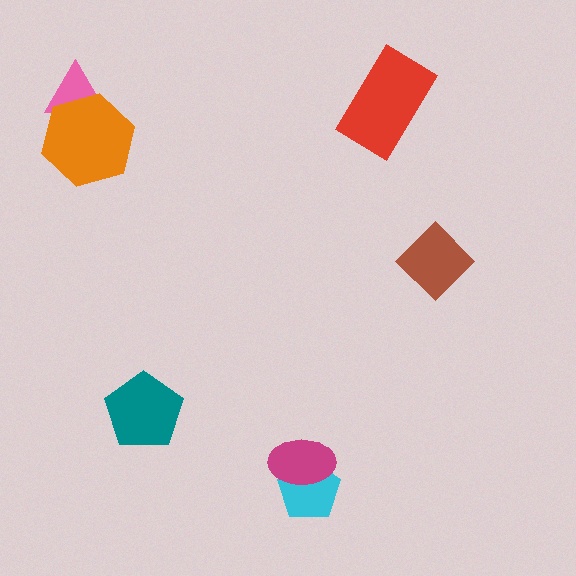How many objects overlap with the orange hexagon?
1 object overlaps with the orange hexagon.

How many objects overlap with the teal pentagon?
0 objects overlap with the teal pentagon.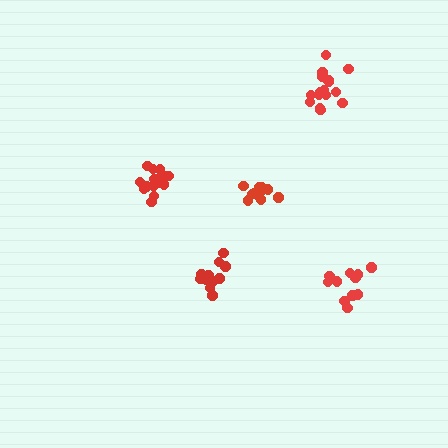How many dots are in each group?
Group 1: 16 dots, Group 2: 16 dots, Group 3: 13 dots, Group 4: 12 dots, Group 5: 12 dots (69 total).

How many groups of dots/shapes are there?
There are 5 groups.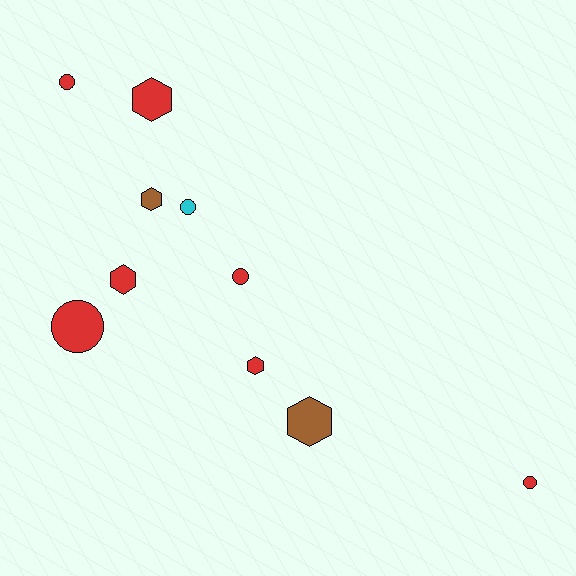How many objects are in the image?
There are 10 objects.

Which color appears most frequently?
Red, with 7 objects.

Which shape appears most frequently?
Hexagon, with 5 objects.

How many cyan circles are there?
There is 1 cyan circle.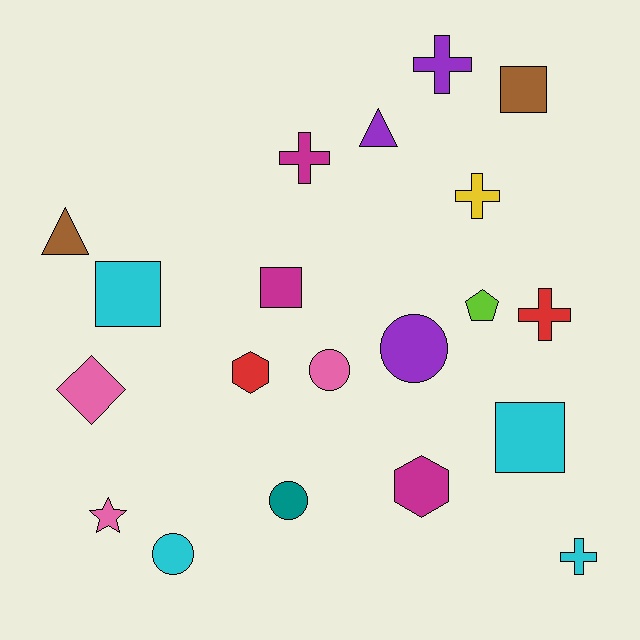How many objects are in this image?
There are 20 objects.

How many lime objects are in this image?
There is 1 lime object.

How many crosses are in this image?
There are 5 crosses.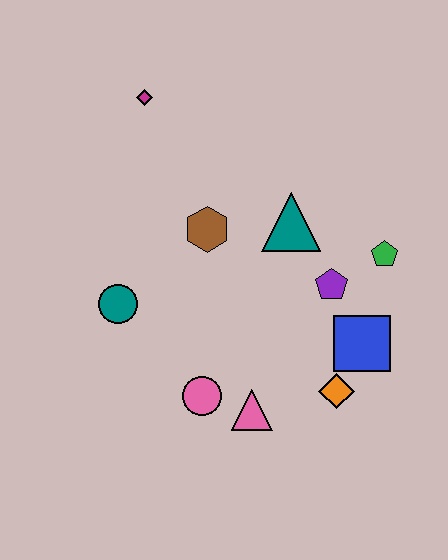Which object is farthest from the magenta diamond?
The orange diamond is farthest from the magenta diamond.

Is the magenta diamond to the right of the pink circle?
No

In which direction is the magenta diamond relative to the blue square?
The magenta diamond is above the blue square.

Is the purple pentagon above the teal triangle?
No